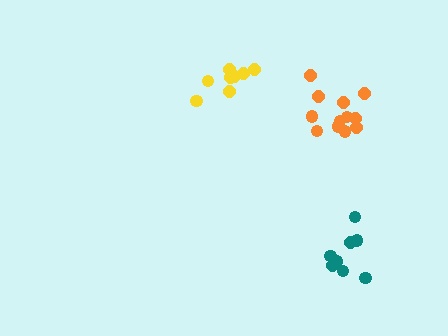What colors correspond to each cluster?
The clusters are colored: orange, teal, yellow.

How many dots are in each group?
Group 1: 12 dots, Group 2: 8 dots, Group 3: 8 dots (28 total).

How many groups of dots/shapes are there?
There are 3 groups.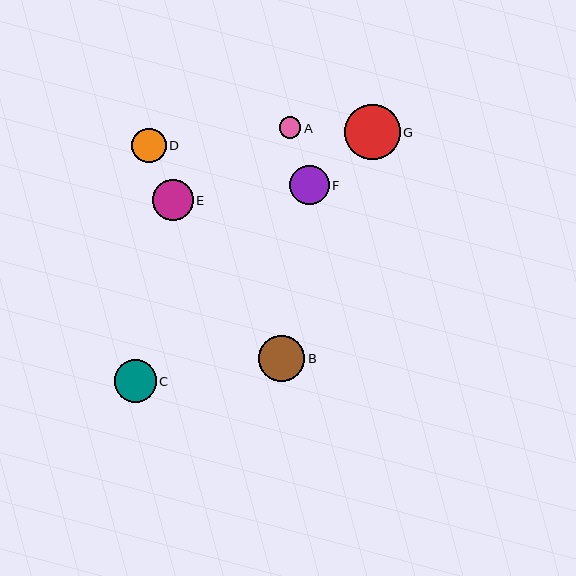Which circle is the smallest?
Circle A is the smallest with a size of approximately 22 pixels.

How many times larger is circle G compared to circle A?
Circle G is approximately 2.5 times the size of circle A.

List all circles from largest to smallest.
From largest to smallest: G, B, C, E, F, D, A.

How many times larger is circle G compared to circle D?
Circle G is approximately 1.6 times the size of circle D.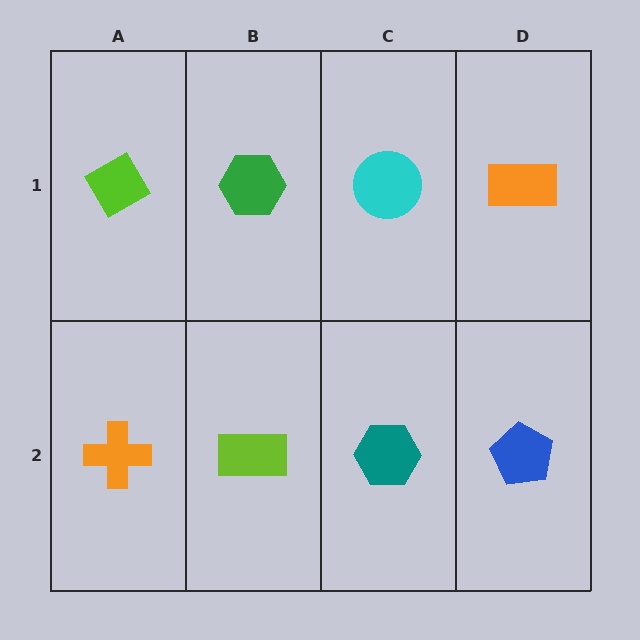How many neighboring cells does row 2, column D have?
2.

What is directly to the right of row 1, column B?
A cyan circle.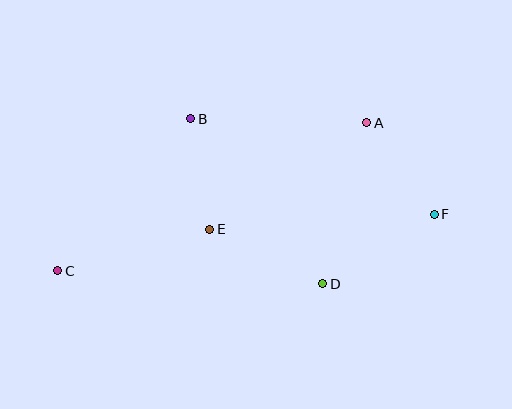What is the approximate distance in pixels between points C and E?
The distance between C and E is approximately 158 pixels.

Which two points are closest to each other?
Points B and E are closest to each other.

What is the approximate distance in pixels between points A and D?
The distance between A and D is approximately 167 pixels.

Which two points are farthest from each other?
Points C and F are farthest from each other.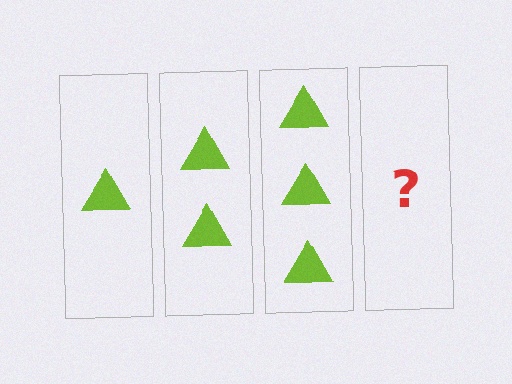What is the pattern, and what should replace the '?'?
The pattern is that each step adds one more triangle. The '?' should be 4 triangles.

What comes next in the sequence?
The next element should be 4 triangles.